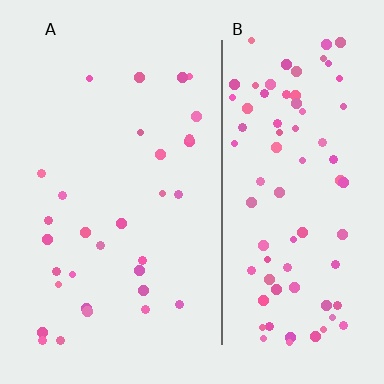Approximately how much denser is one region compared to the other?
Approximately 2.7× — region B over region A.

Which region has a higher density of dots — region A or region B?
B (the right).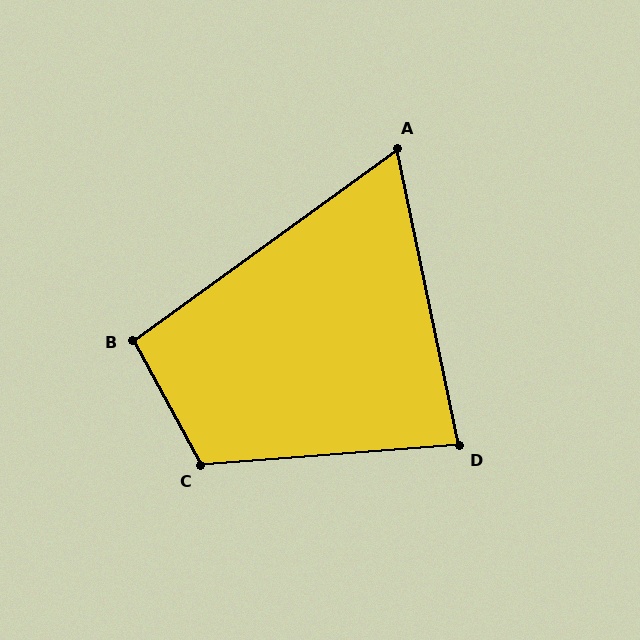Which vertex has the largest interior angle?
C, at approximately 114 degrees.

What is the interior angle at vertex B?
Approximately 97 degrees (obtuse).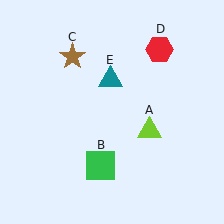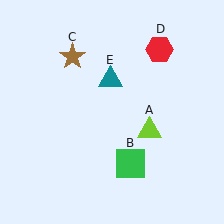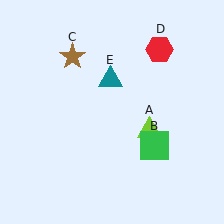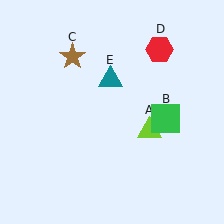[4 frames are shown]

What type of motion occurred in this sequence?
The green square (object B) rotated counterclockwise around the center of the scene.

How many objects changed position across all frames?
1 object changed position: green square (object B).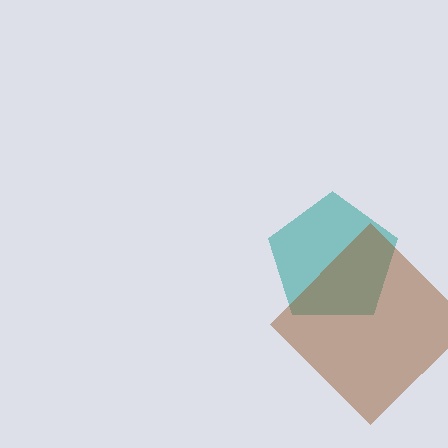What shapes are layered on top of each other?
The layered shapes are: a teal pentagon, a brown diamond.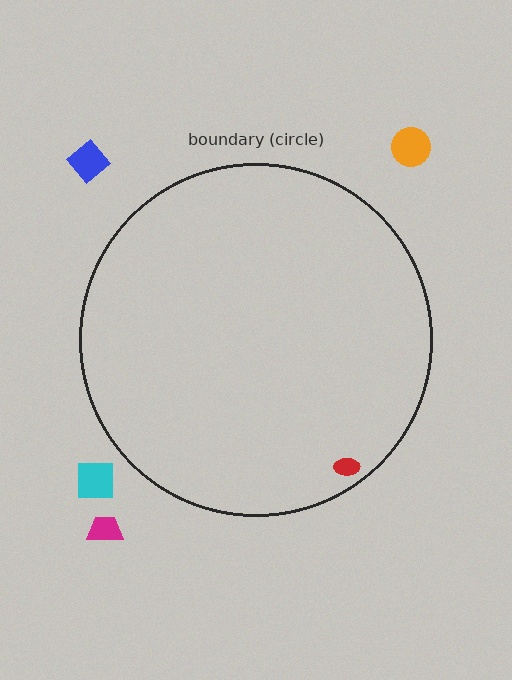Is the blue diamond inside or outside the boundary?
Outside.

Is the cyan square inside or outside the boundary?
Outside.